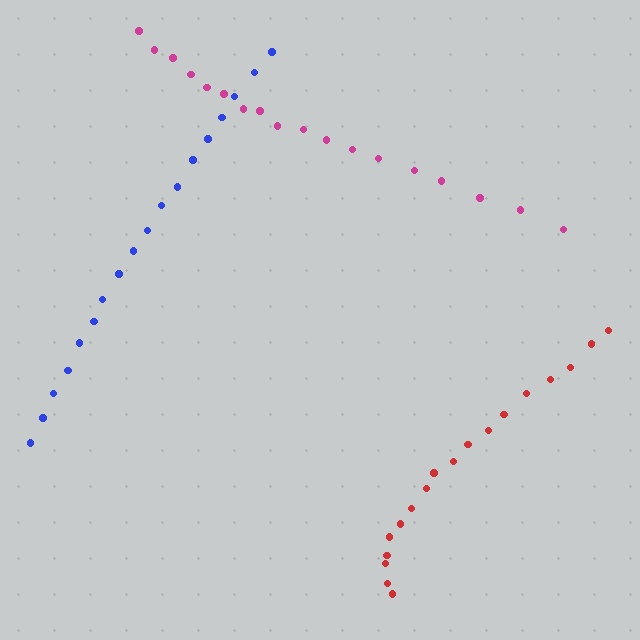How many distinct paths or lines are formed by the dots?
There are 3 distinct paths.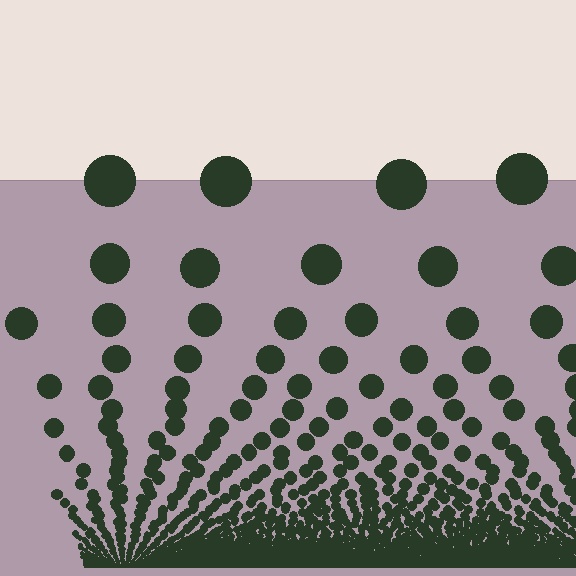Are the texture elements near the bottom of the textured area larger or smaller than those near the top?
Smaller. The gradient is inverted — elements near the bottom are smaller and denser.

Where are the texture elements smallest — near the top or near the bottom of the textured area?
Near the bottom.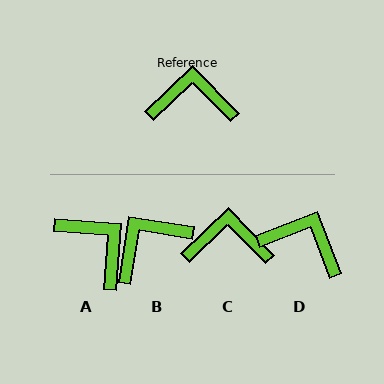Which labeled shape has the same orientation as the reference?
C.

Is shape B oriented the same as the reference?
No, it is off by about 37 degrees.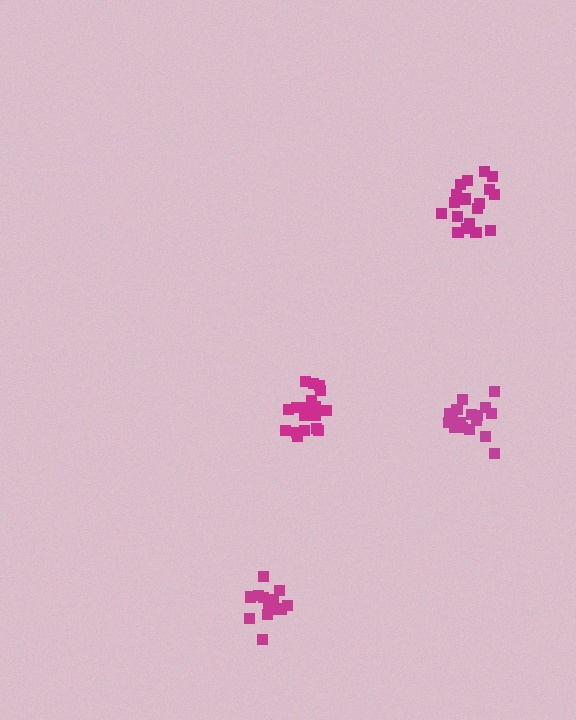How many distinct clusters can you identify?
There are 4 distinct clusters.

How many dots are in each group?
Group 1: 18 dots, Group 2: 18 dots, Group 3: 15 dots, Group 4: 19 dots (70 total).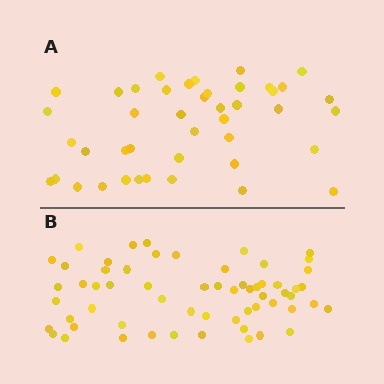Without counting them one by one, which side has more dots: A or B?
Region B (the bottom region) has more dots.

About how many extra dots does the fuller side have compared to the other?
Region B has approximately 15 more dots than region A.